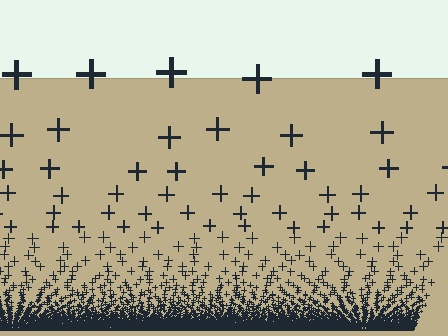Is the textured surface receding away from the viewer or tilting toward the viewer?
The surface appears to tilt toward the viewer. Texture elements get larger and sparser toward the top.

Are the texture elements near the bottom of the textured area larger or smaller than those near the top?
Smaller. The gradient is inverted — elements near the bottom are smaller and denser.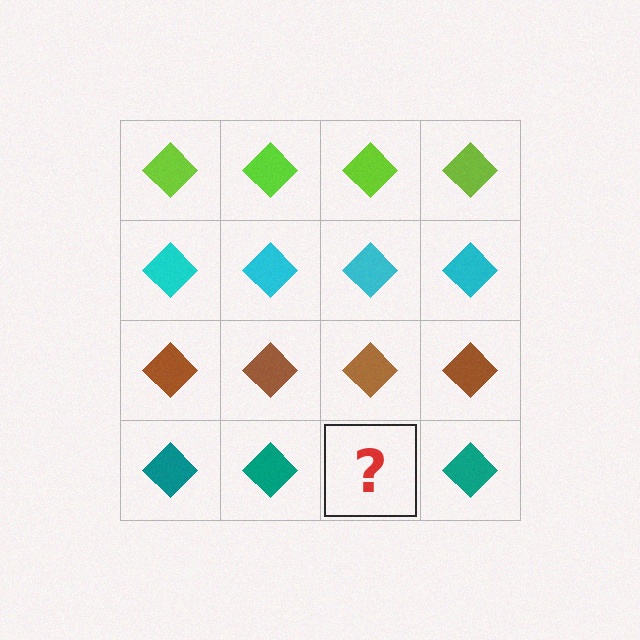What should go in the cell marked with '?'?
The missing cell should contain a teal diamond.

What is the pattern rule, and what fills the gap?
The rule is that each row has a consistent color. The gap should be filled with a teal diamond.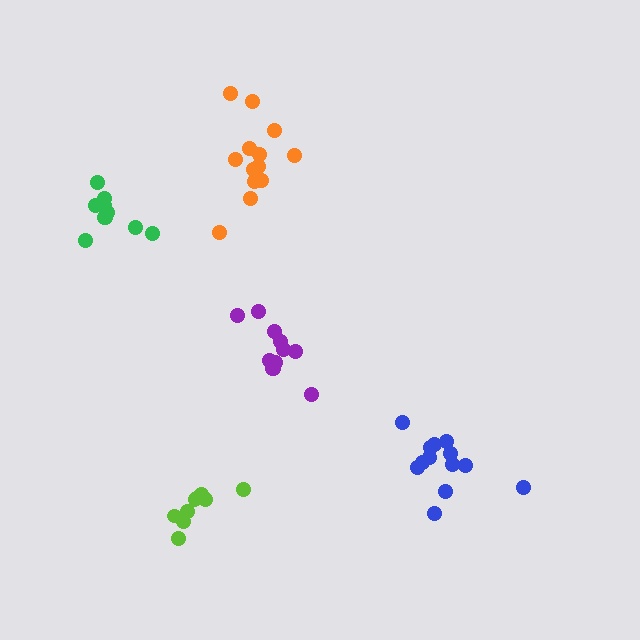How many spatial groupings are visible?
There are 5 spatial groupings.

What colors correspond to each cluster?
The clusters are colored: orange, blue, purple, green, lime.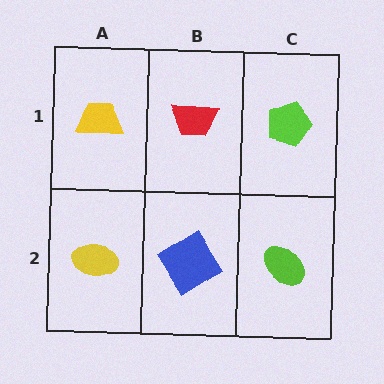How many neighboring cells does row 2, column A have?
2.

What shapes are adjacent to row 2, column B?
A red trapezoid (row 1, column B), a yellow ellipse (row 2, column A), a lime ellipse (row 2, column C).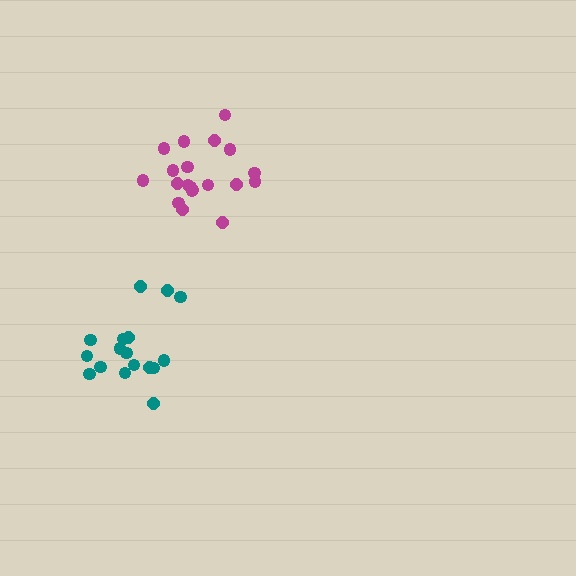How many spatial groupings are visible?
There are 2 spatial groupings.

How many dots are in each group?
Group 1: 17 dots, Group 2: 20 dots (37 total).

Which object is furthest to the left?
The teal cluster is leftmost.